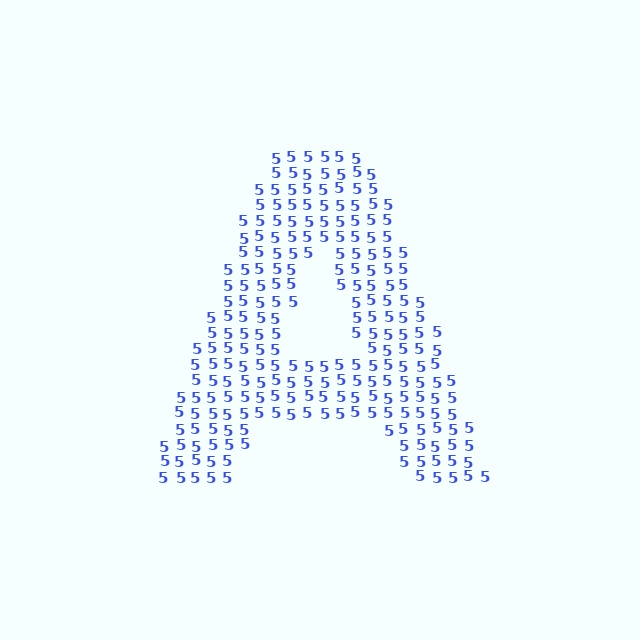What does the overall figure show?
The overall figure shows the letter A.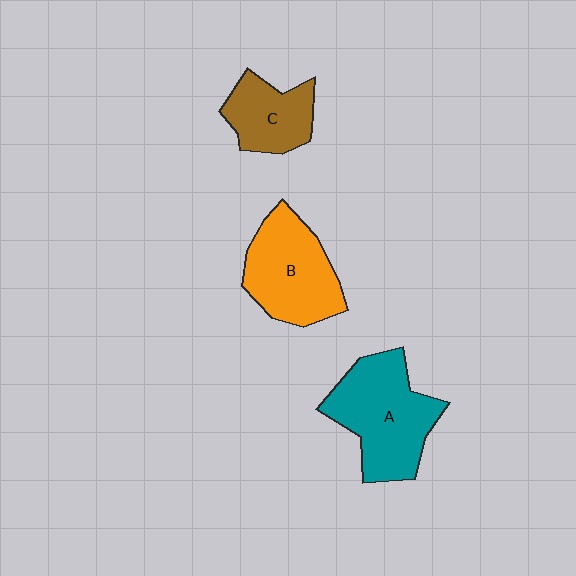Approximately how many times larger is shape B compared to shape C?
Approximately 1.5 times.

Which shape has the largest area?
Shape A (teal).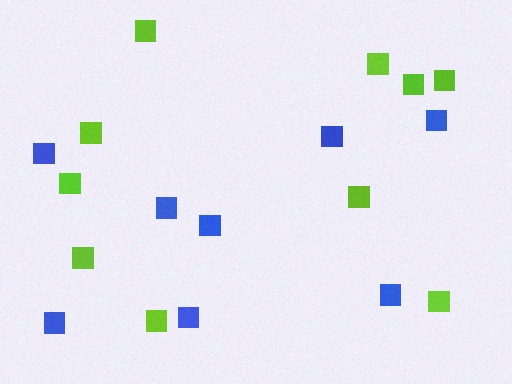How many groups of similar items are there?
There are 2 groups: one group of lime squares (10) and one group of blue squares (8).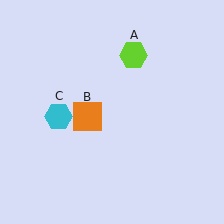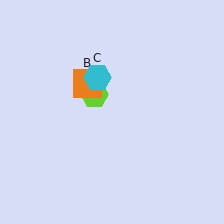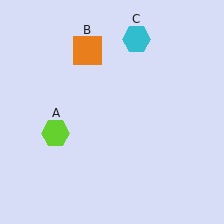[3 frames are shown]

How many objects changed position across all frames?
3 objects changed position: lime hexagon (object A), orange square (object B), cyan hexagon (object C).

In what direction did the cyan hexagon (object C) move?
The cyan hexagon (object C) moved up and to the right.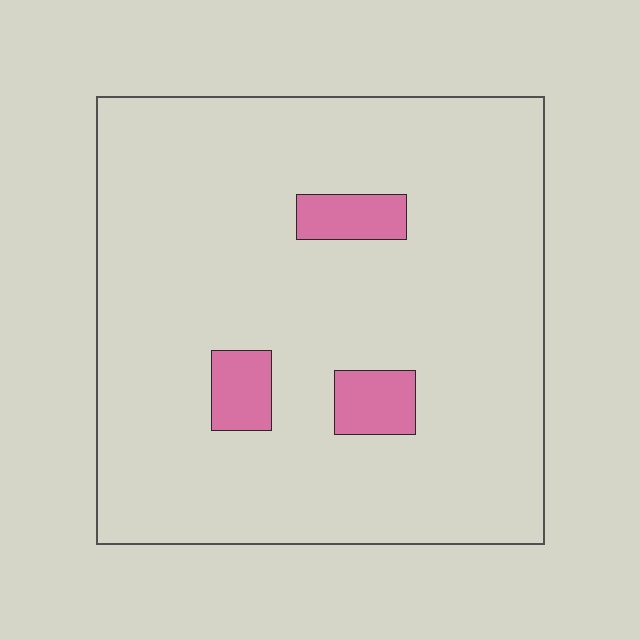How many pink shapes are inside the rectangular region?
3.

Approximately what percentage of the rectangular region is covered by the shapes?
Approximately 10%.